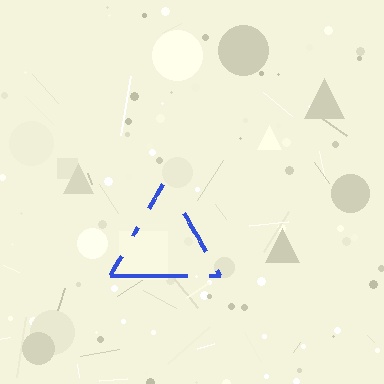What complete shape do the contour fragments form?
The contour fragments form a triangle.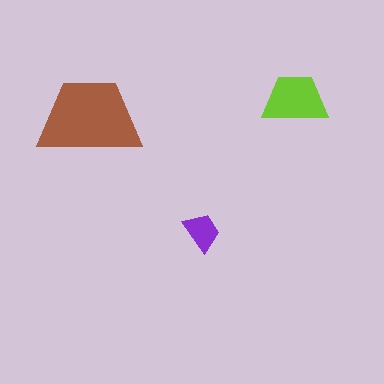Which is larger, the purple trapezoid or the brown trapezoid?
The brown one.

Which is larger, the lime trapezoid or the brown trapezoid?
The brown one.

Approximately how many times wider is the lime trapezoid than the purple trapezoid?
About 1.5 times wider.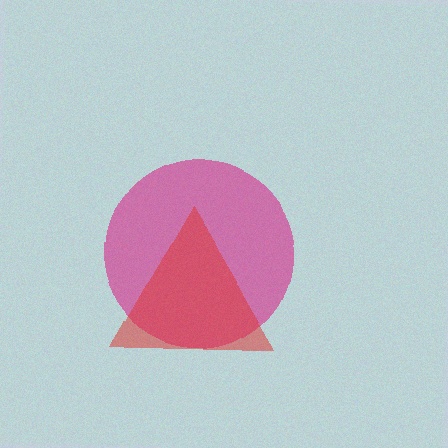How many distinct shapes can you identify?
There are 2 distinct shapes: a magenta circle, a red triangle.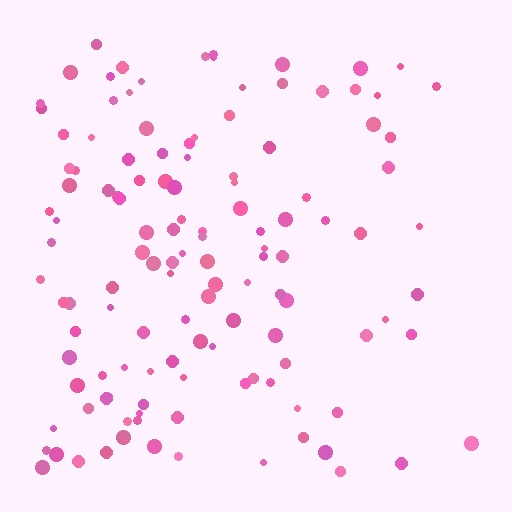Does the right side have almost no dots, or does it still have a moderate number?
Still a moderate number, just noticeably fewer than the left.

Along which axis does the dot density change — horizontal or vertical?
Horizontal.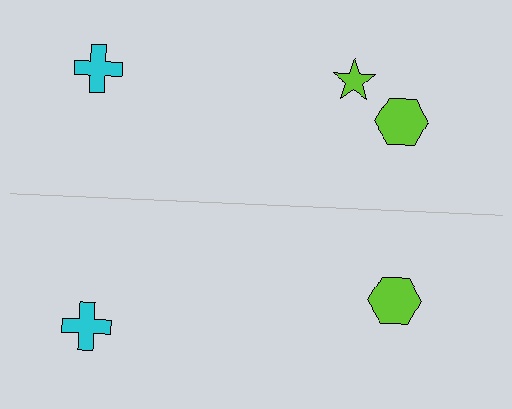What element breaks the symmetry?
A lime star is missing from the bottom side.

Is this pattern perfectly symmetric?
No, the pattern is not perfectly symmetric. A lime star is missing from the bottom side.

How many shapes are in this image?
There are 5 shapes in this image.